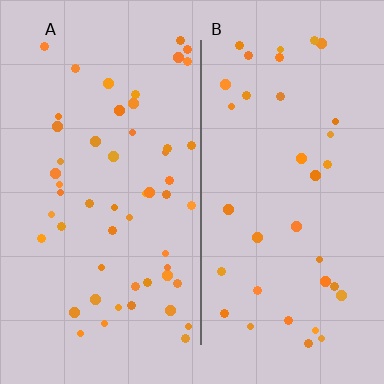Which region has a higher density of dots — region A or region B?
A (the left).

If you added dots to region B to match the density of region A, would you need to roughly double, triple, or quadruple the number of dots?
Approximately double.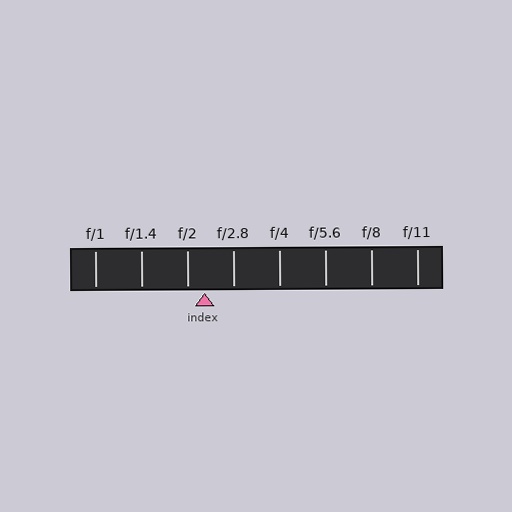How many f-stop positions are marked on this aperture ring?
There are 8 f-stop positions marked.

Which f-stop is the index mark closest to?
The index mark is closest to f/2.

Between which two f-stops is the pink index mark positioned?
The index mark is between f/2 and f/2.8.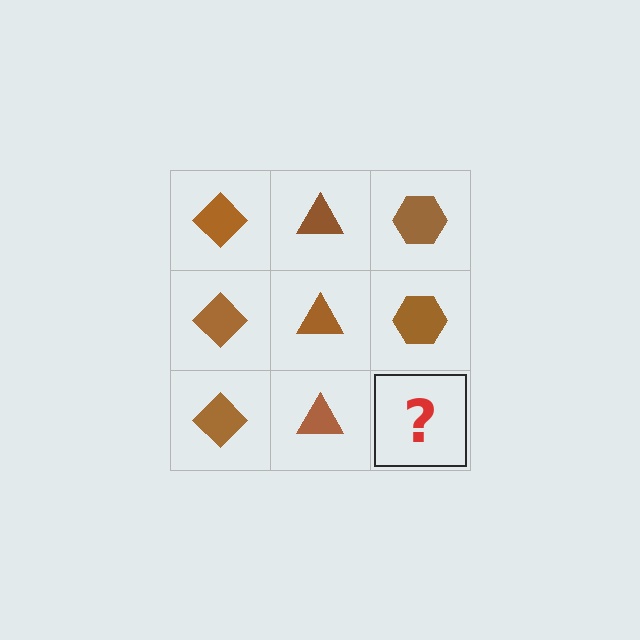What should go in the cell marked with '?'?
The missing cell should contain a brown hexagon.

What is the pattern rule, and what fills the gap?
The rule is that each column has a consistent shape. The gap should be filled with a brown hexagon.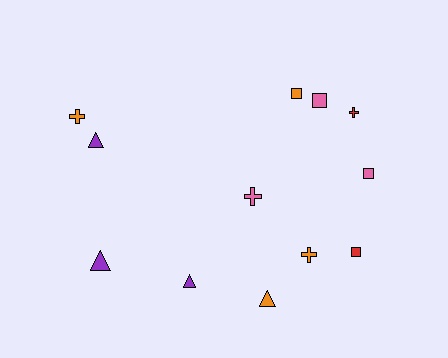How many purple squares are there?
There are no purple squares.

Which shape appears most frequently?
Cross, with 4 objects.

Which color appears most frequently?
Orange, with 4 objects.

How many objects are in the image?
There are 12 objects.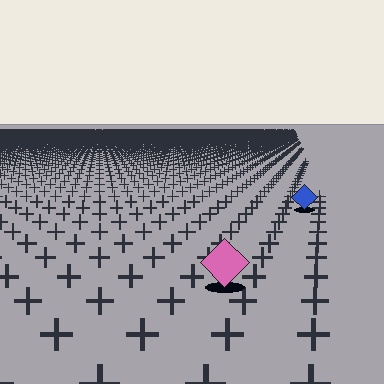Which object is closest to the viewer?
The pink diamond is closest. The texture marks near it are larger and more spread out.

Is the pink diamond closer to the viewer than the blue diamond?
Yes. The pink diamond is closer — you can tell from the texture gradient: the ground texture is coarser near it.